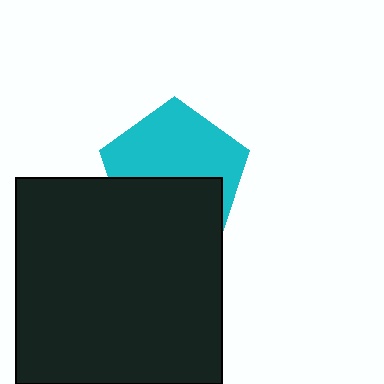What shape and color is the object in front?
The object in front is a black square.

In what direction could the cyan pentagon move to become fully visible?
The cyan pentagon could move up. That would shift it out from behind the black square entirely.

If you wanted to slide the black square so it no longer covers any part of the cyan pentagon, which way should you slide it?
Slide it down — that is the most direct way to separate the two shapes.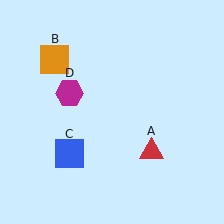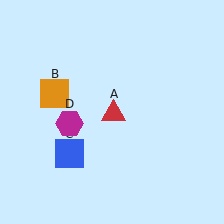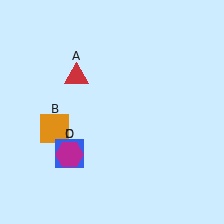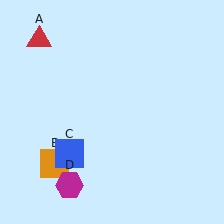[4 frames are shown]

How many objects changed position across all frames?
3 objects changed position: red triangle (object A), orange square (object B), magenta hexagon (object D).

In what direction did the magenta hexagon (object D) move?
The magenta hexagon (object D) moved down.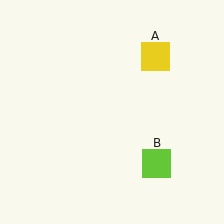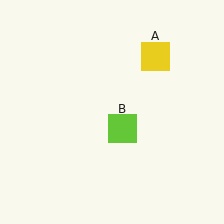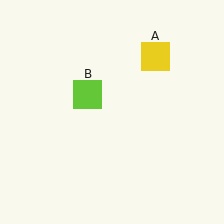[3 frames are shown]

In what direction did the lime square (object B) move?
The lime square (object B) moved up and to the left.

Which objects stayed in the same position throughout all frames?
Yellow square (object A) remained stationary.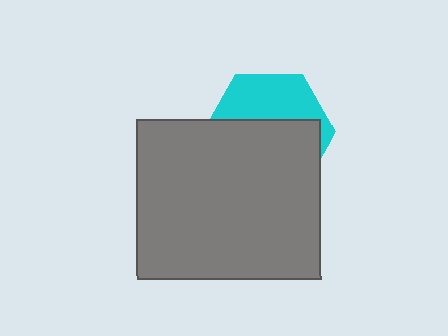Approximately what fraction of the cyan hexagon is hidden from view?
Roughly 61% of the cyan hexagon is hidden behind the gray rectangle.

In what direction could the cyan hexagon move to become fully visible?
The cyan hexagon could move up. That would shift it out from behind the gray rectangle entirely.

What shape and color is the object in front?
The object in front is a gray rectangle.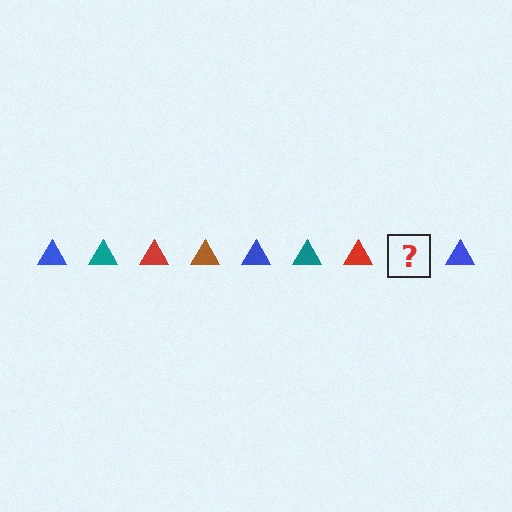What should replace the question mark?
The question mark should be replaced with a brown triangle.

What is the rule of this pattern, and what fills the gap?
The rule is that the pattern cycles through blue, teal, red, brown triangles. The gap should be filled with a brown triangle.